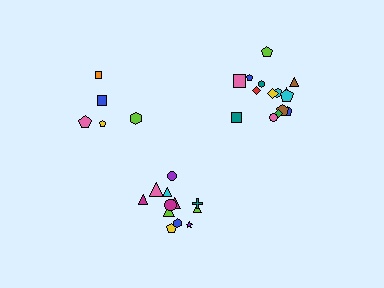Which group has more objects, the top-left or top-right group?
The top-right group.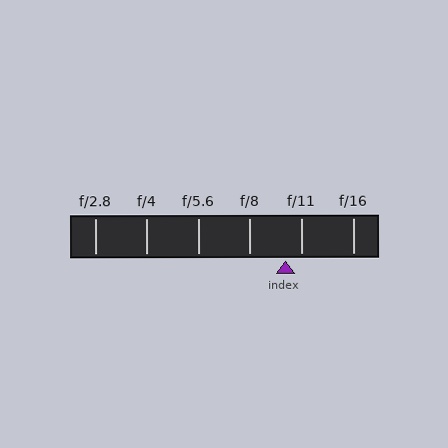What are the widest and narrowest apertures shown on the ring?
The widest aperture shown is f/2.8 and the narrowest is f/16.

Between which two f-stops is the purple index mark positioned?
The index mark is between f/8 and f/11.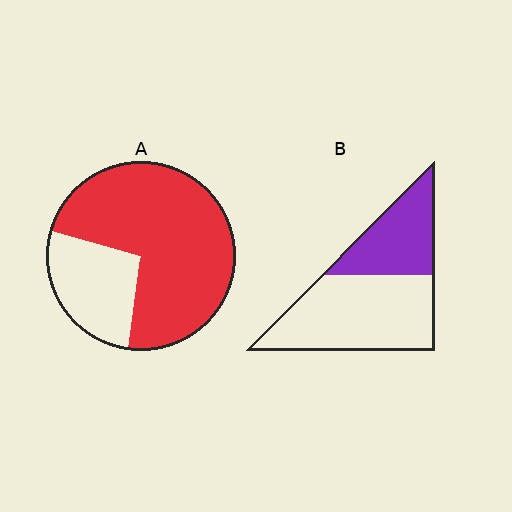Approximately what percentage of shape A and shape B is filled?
A is approximately 75% and B is approximately 35%.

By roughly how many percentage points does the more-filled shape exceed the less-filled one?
By roughly 35 percentage points (A over B).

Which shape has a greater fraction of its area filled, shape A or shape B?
Shape A.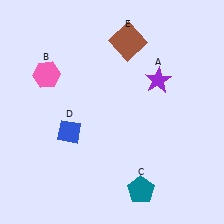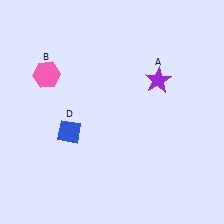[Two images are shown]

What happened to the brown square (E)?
The brown square (E) was removed in Image 2. It was in the top-right area of Image 1.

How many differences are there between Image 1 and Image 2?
There are 2 differences between the two images.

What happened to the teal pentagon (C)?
The teal pentagon (C) was removed in Image 2. It was in the bottom-right area of Image 1.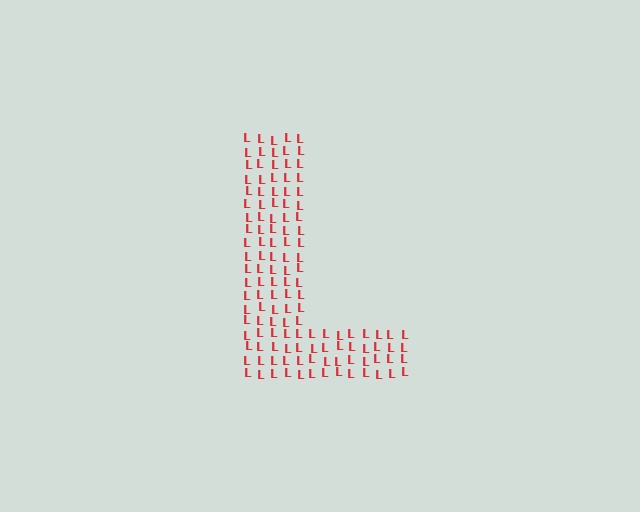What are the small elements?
The small elements are letter L's.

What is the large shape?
The large shape is the letter L.